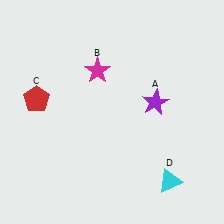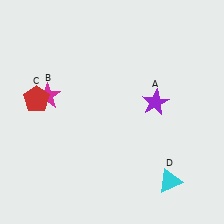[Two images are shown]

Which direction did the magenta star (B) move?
The magenta star (B) moved left.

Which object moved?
The magenta star (B) moved left.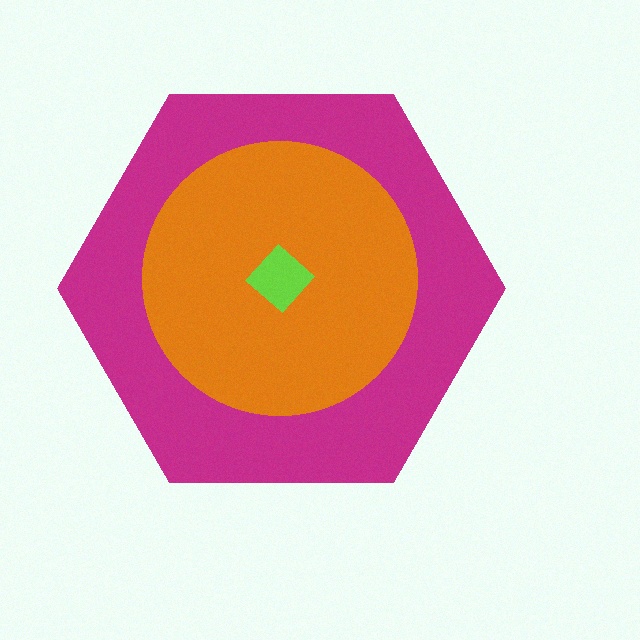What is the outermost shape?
The magenta hexagon.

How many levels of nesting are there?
3.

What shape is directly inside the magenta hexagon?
The orange circle.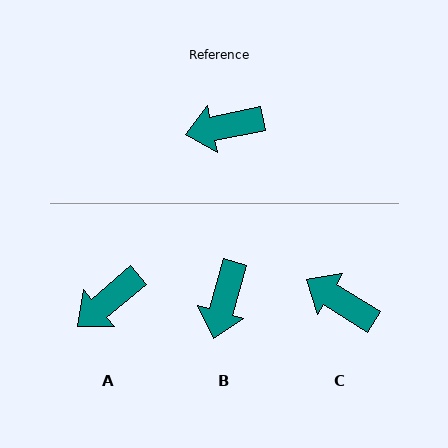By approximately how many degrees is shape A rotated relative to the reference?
Approximately 28 degrees counter-clockwise.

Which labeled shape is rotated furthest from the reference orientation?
B, about 62 degrees away.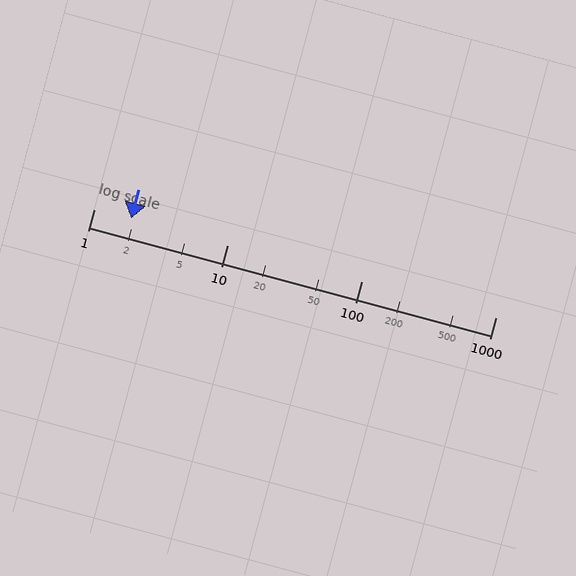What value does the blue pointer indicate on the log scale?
The pointer indicates approximately 1.9.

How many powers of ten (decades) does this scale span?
The scale spans 3 decades, from 1 to 1000.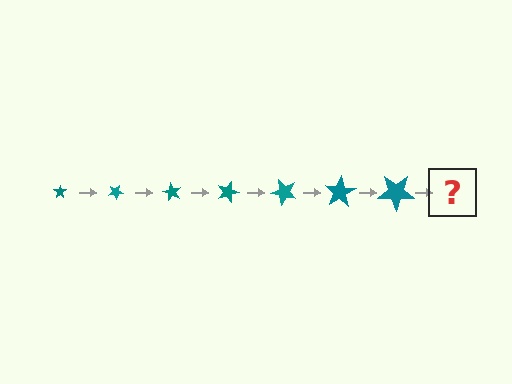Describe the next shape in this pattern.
It should be a star, larger than the previous one and rotated 210 degrees from the start.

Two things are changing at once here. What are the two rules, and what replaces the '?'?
The two rules are that the star grows larger each step and it rotates 30 degrees each step. The '?' should be a star, larger than the previous one and rotated 210 degrees from the start.